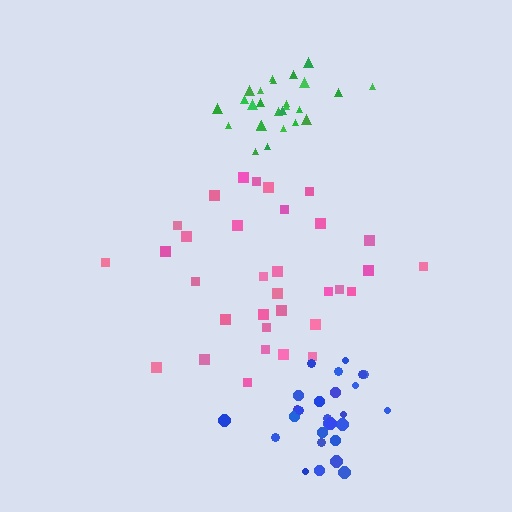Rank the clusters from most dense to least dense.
green, blue, pink.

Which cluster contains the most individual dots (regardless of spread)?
Pink (33).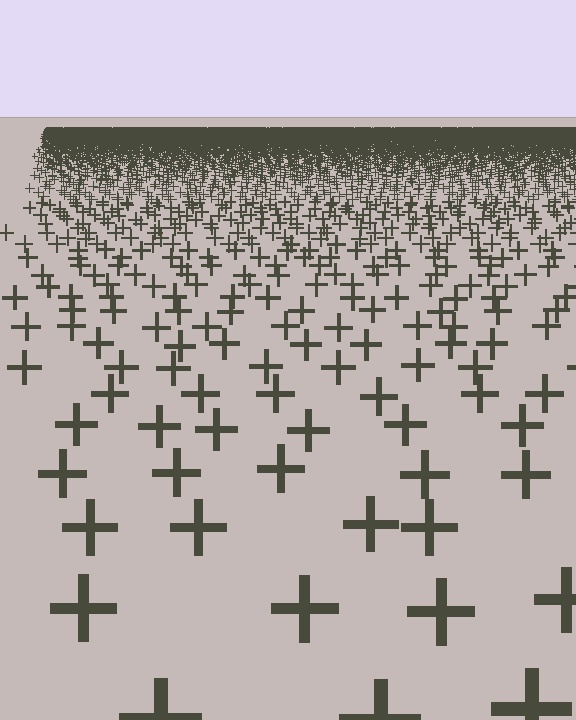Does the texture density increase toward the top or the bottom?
Density increases toward the top.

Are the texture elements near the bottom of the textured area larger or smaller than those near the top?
Larger. Near the bottom, elements are closer to the viewer and appear at a bigger on-screen size.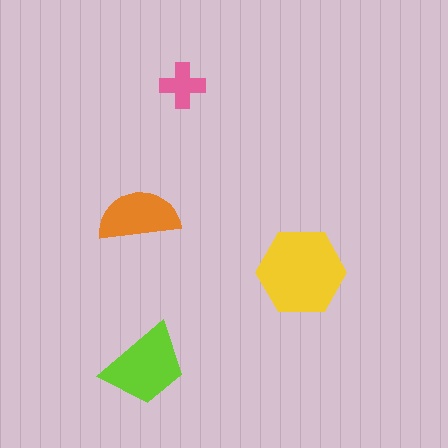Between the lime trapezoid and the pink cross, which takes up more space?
The lime trapezoid.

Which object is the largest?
The yellow hexagon.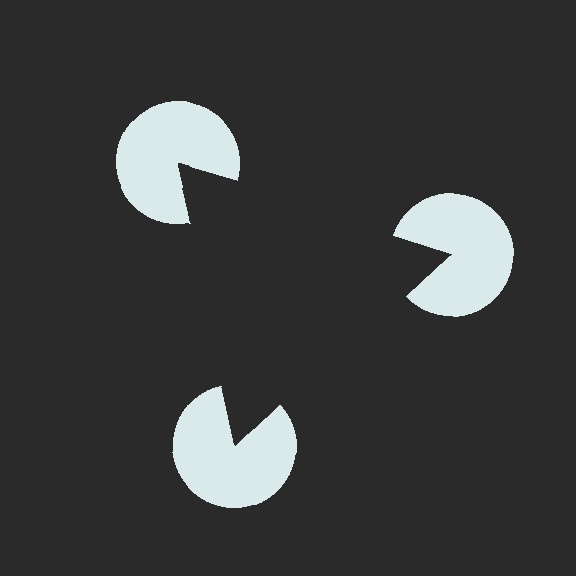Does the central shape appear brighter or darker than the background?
It typically appears slightly darker than the background, even though no actual brightness change is drawn.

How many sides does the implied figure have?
3 sides.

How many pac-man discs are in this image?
There are 3 — one at each vertex of the illusory triangle.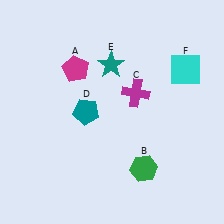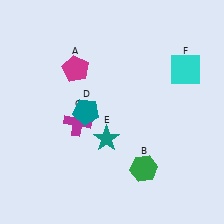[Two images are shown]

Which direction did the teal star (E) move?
The teal star (E) moved down.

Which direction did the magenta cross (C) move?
The magenta cross (C) moved left.